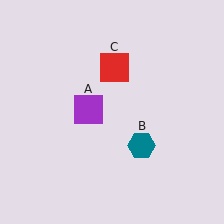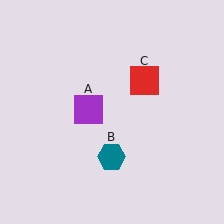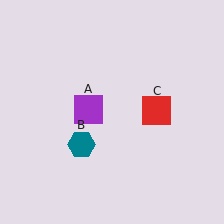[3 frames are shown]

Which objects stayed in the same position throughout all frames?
Purple square (object A) remained stationary.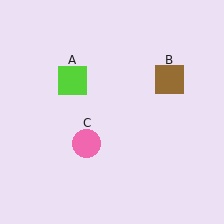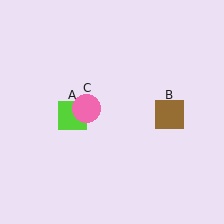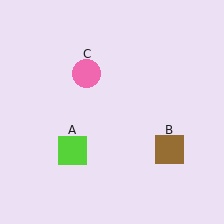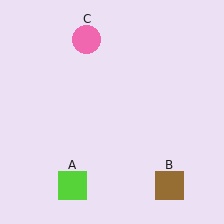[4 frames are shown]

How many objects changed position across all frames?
3 objects changed position: lime square (object A), brown square (object B), pink circle (object C).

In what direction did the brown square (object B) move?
The brown square (object B) moved down.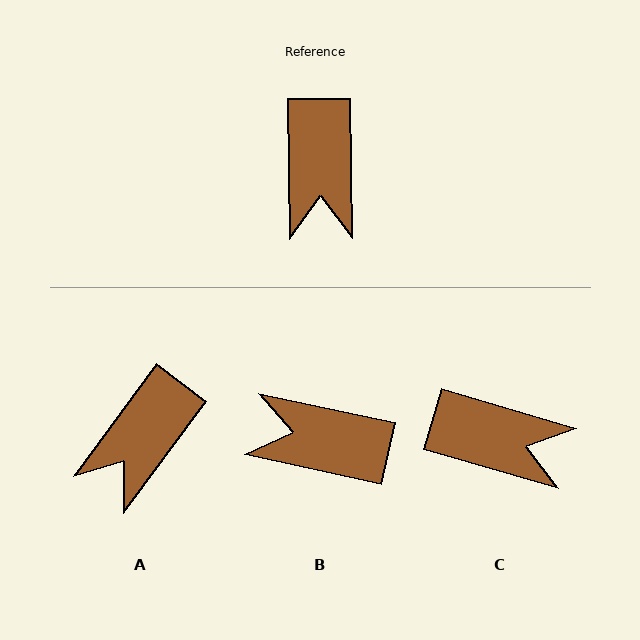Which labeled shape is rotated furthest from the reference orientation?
B, about 103 degrees away.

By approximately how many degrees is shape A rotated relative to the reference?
Approximately 37 degrees clockwise.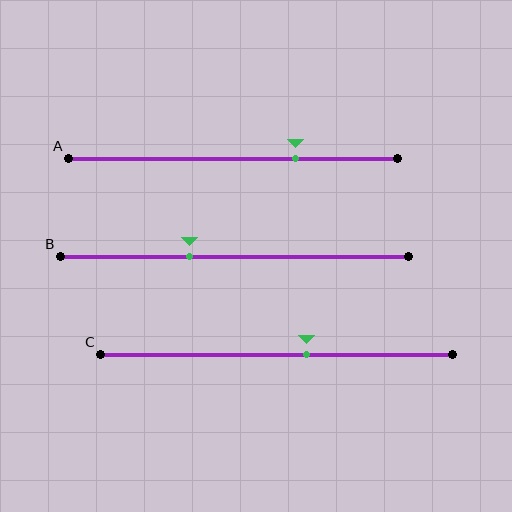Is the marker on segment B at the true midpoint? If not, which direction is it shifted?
No, the marker on segment B is shifted to the left by about 13% of the segment length.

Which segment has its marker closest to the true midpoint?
Segment C has its marker closest to the true midpoint.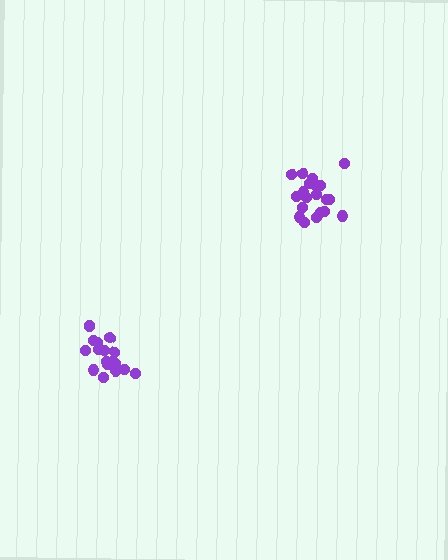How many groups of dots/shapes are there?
There are 2 groups.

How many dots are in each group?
Group 1: 20 dots, Group 2: 18 dots (38 total).